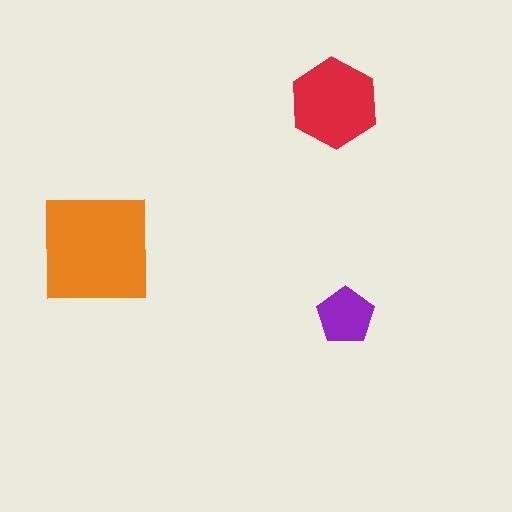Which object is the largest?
The orange square.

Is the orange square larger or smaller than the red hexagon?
Larger.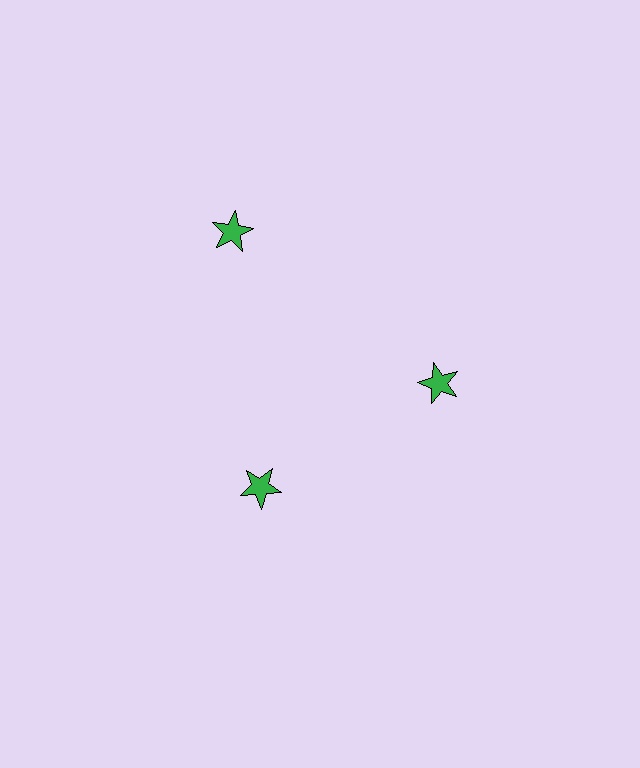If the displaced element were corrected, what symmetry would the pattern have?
It would have 3-fold rotational symmetry — the pattern would map onto itself every 120 degrees.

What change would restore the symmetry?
The symmetry would be restored by moving it inward, back onto the ring so that all 3 stars sit at equal angles and equal distance from the center.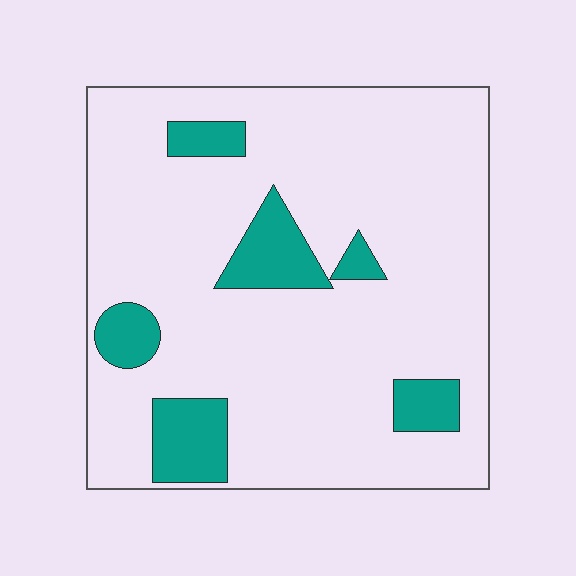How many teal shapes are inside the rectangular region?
6.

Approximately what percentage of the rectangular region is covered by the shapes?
Approximately 15%.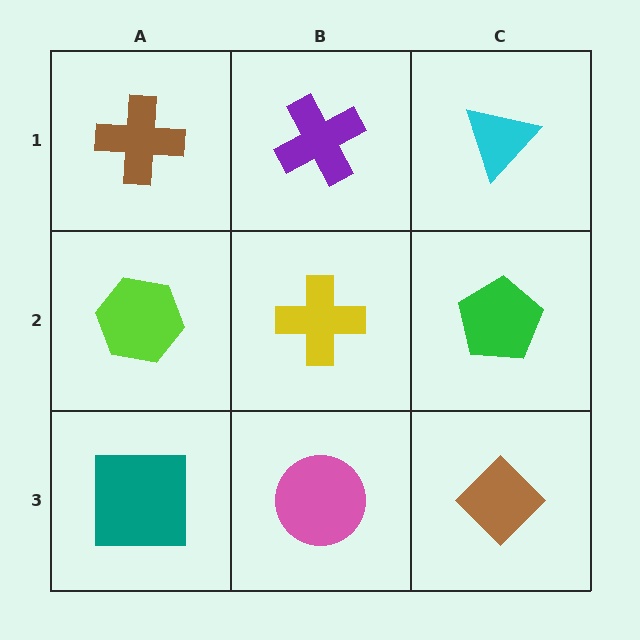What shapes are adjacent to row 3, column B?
A yellow cross (row 2, column B), a teal square (row 3, column A), a brown diamond (row 3, column C).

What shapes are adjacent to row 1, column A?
A lime hexagon (row 2, column A), a purple cross (row 1, column B).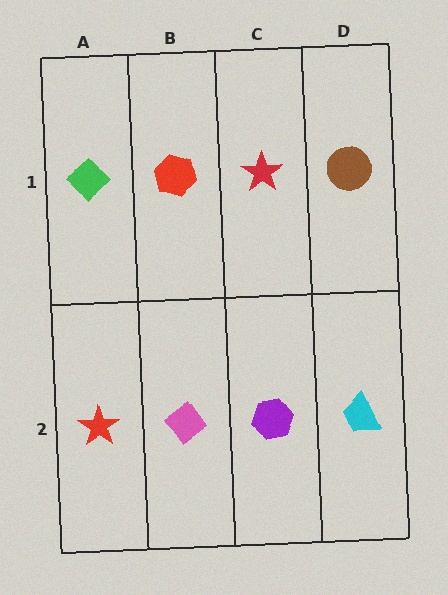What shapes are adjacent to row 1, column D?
A cyan trapezoid (row 2, column D), a red star (row 1, column C).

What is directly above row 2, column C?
A red star.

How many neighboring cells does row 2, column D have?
2.